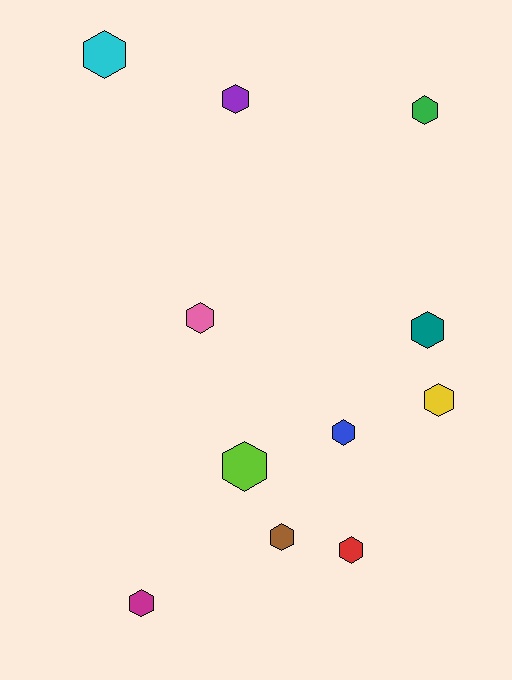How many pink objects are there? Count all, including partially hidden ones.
There is 1 pink object.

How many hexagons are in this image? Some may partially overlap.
There are 11 hexagons.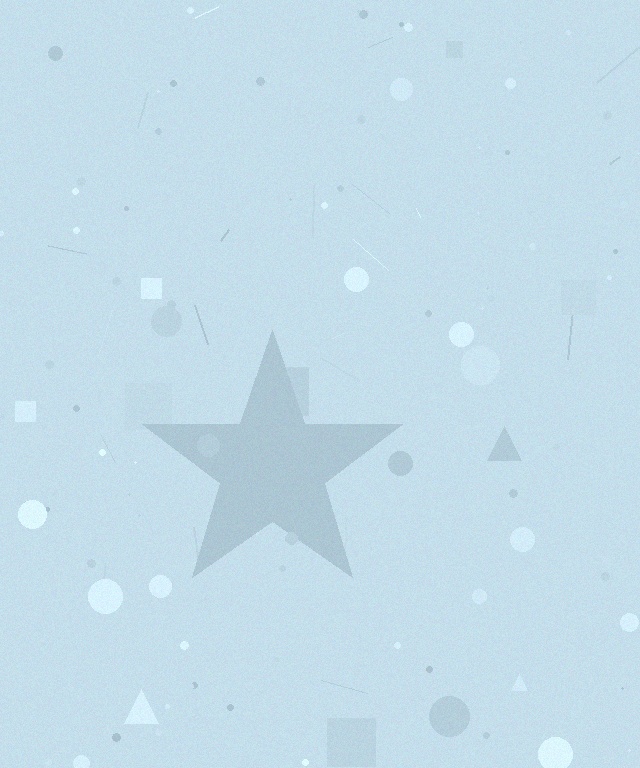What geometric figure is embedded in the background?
A star is embedded in the background.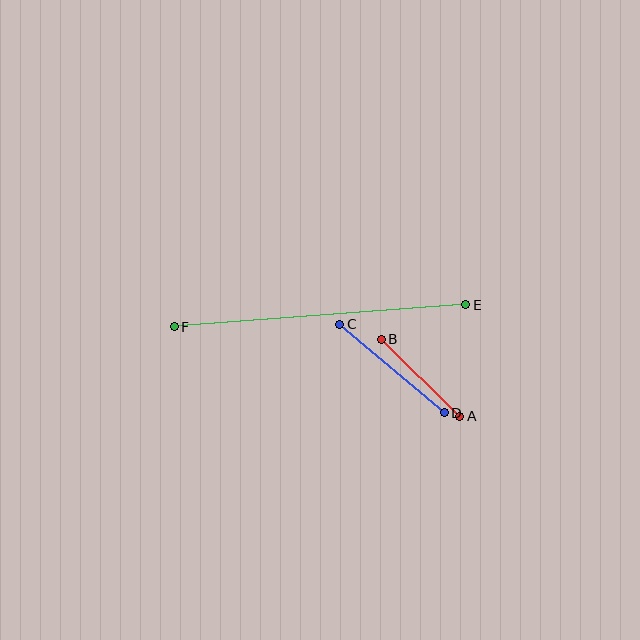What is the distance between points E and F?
The distance is approximately 293 pixels.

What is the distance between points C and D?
The distance is approximately 137 pixels.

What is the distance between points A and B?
The distance is approximately 110 pixels.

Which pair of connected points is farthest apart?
Points E and F are farthest apart.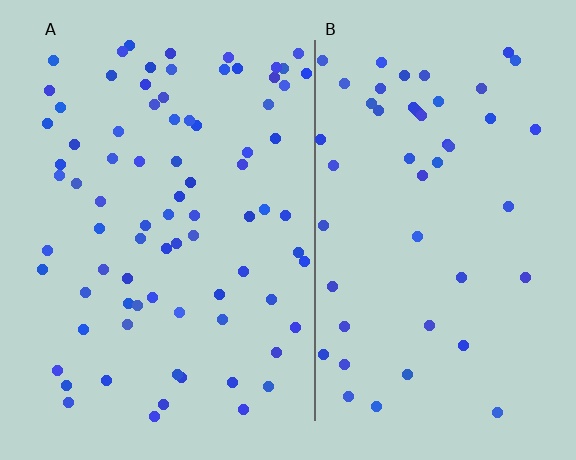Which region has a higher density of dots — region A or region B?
A (the left).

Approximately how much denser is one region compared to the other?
Approximately 1.7× — region A over region B.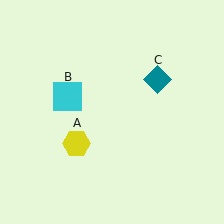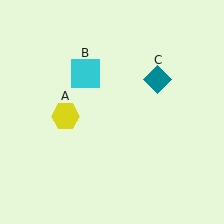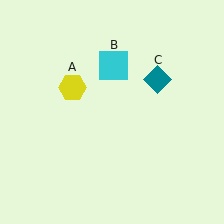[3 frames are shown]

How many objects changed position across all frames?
2 objects changed position: yellow hexagon (object A), cyan square (object B).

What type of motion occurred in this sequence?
The yellow hexagon (object A), cyan square (object B) rotated clockwise around the center of the scene.